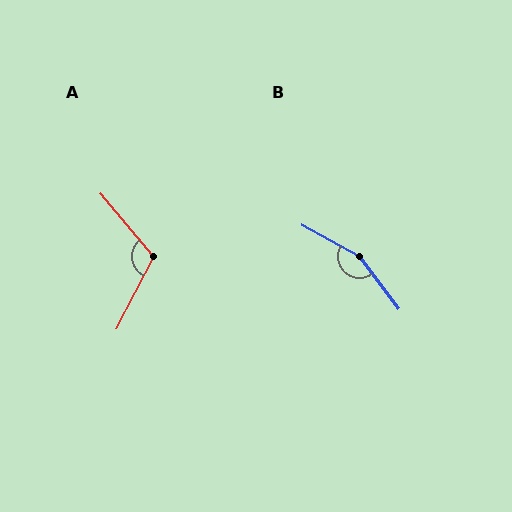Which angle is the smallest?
A, at approximately 112 degrees.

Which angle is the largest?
B, at approximately 156 degrees.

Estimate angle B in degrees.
Approximately 156 degrees.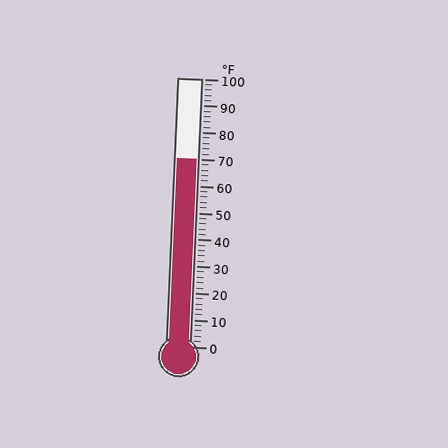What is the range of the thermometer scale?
The thermometer scale ranges from 0°F to 100°F.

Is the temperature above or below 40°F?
The temperature is above 40°F.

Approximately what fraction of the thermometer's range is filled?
The thermometer is filled to approximately 70% of its range.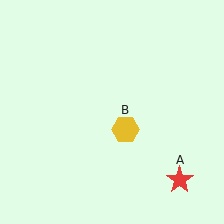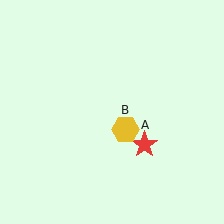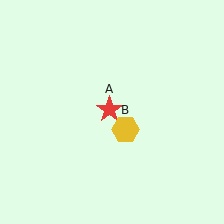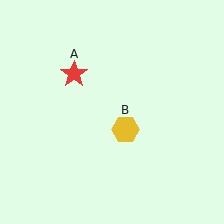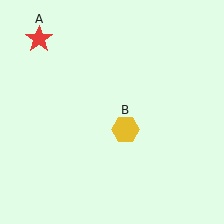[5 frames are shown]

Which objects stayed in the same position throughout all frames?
Yellow hexagon (object B) remained stationary.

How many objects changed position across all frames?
1 object changed position: red star (object A).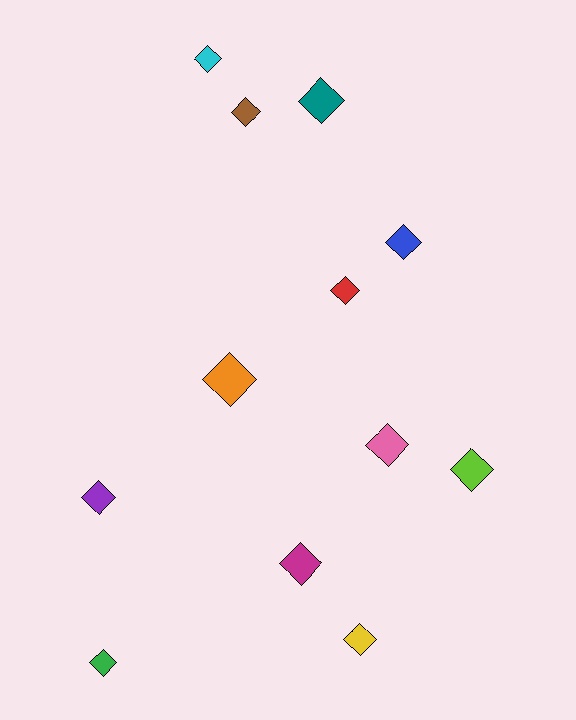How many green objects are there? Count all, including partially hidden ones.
There is 1 green object.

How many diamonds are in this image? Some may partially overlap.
There are 12 diamonds.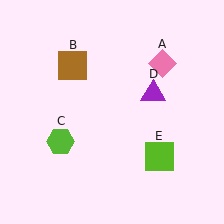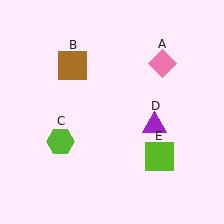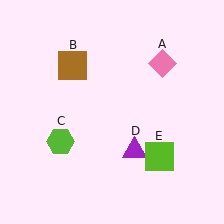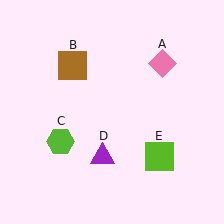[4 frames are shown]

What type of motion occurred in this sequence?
The purple triangle (object D) rotated clockwise around the center of the scene.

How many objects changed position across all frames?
1 object changed position: purple triangle (object D).